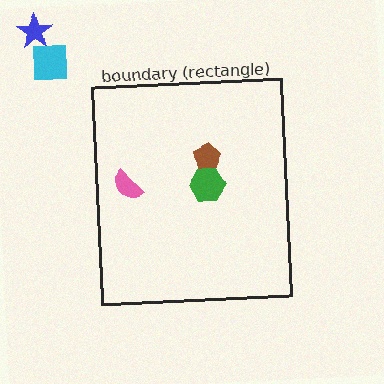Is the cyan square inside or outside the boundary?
Outside.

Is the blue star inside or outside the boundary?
Outside.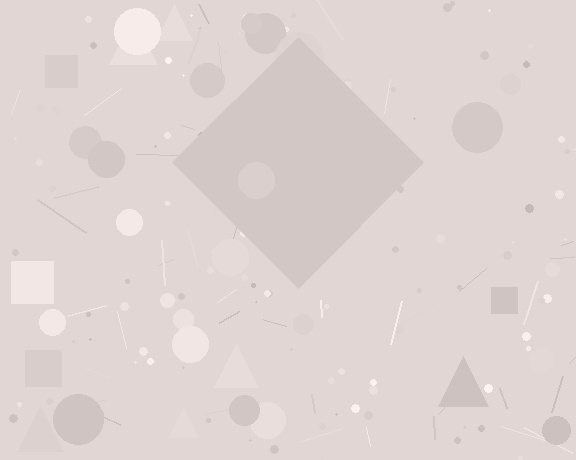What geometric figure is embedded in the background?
A diamond is embedded in the background.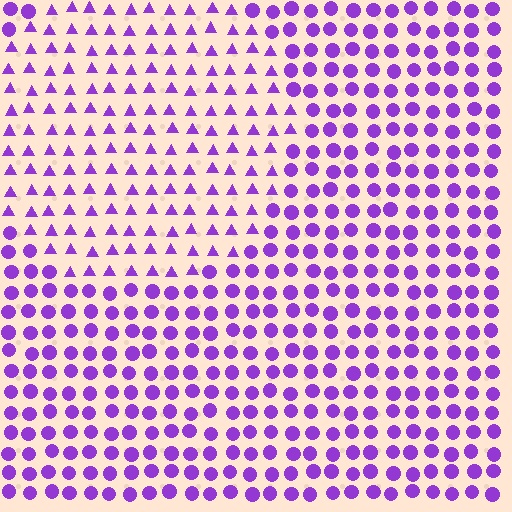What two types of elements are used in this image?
The image uses triangles inside the circle region and circles outside it.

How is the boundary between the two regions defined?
The boundary is defined by a change in element shape: triangles inside vs. circles outside. All elements share the same color and spacing.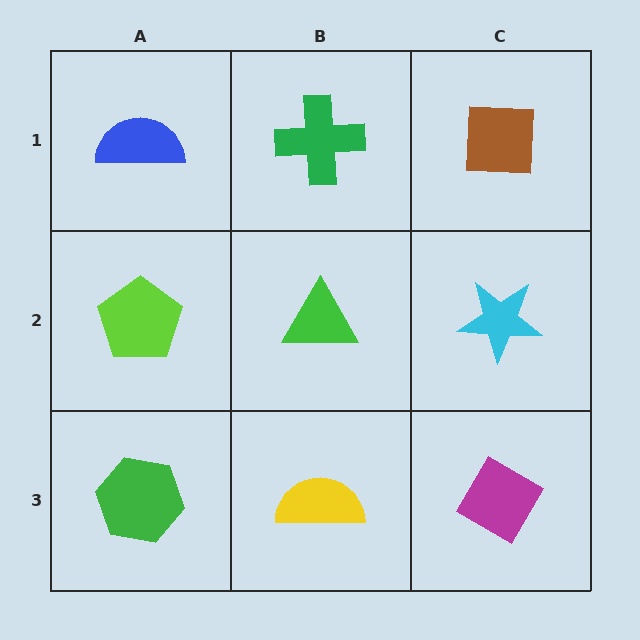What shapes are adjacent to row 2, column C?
A brown square (row 1, column C), a magenta diamond (row 3, column C), a green triangle (row 2, column B).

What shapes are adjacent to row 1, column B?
A green triangle (row 2, column B), a blue semicircle (row 1, column A), a brown square (row 1, column C).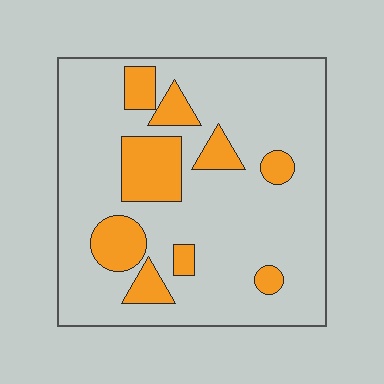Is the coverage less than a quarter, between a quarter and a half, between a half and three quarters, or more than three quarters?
Less than a quarter.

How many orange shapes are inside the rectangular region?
9.